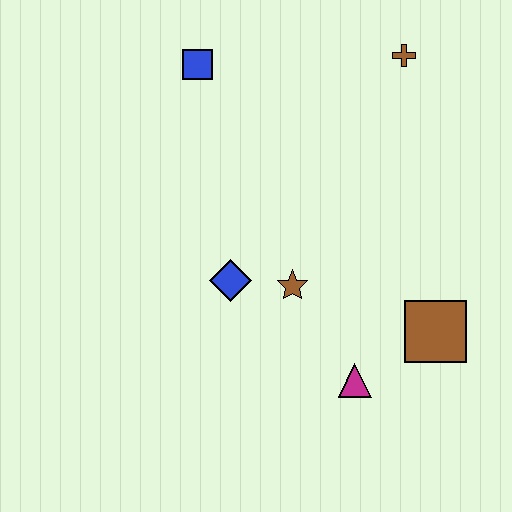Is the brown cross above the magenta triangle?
Yes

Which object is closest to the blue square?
The brown cross is closest to the blue square.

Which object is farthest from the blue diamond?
The brown cross is farthest from the blue diamond.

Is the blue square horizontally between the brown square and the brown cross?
No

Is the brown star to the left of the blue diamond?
No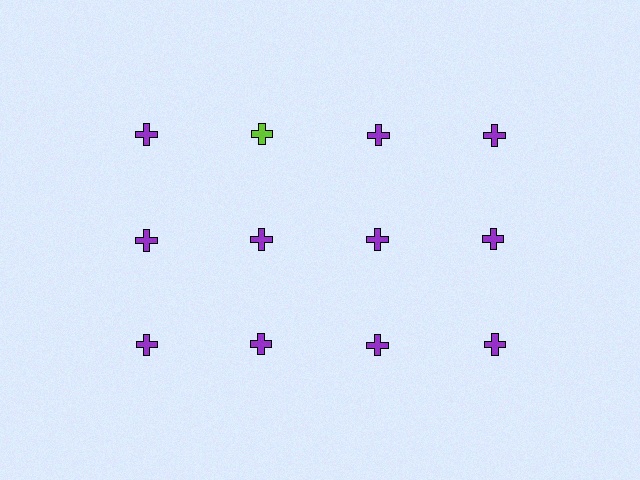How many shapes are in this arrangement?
There are 12 shapes arranged in a grid pattern.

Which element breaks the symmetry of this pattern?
The lime cross in the top row, second from left column breaks the symmetry. All other shapes are purple crosses.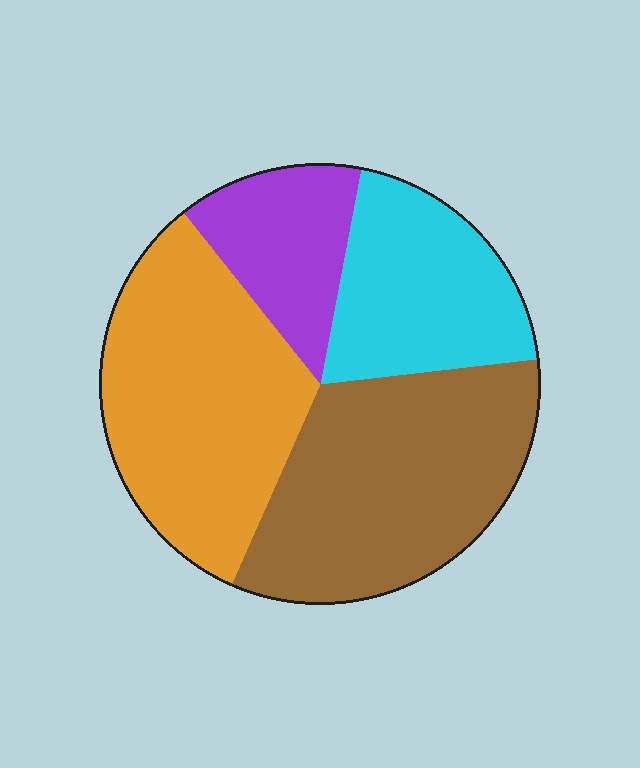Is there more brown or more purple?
Brown.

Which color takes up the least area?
Purple, at roughly 15%.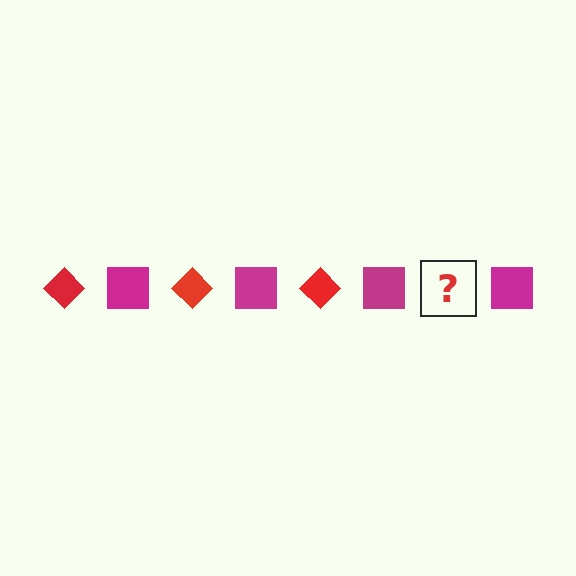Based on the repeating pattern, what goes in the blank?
The blank should be a red diamond.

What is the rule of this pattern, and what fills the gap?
The rule is that the pattern alternates between red diamond and magenta square. The gap should be filled with a red diamond.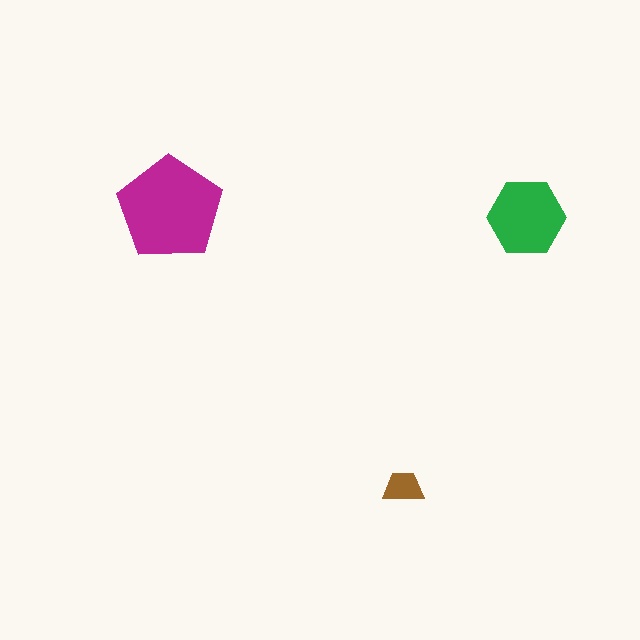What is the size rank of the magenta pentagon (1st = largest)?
1st.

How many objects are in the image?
There are 3 objects in the image.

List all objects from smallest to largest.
The brown trapezoid, the green hexagon, the magenta pentagon.